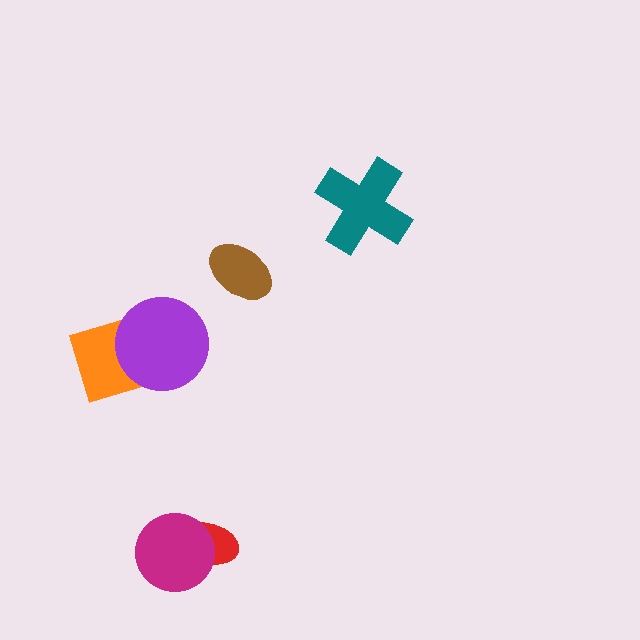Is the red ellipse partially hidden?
Yes, it is partially covered by another shape.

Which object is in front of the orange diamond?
The purple circle is in front of the orange diamond.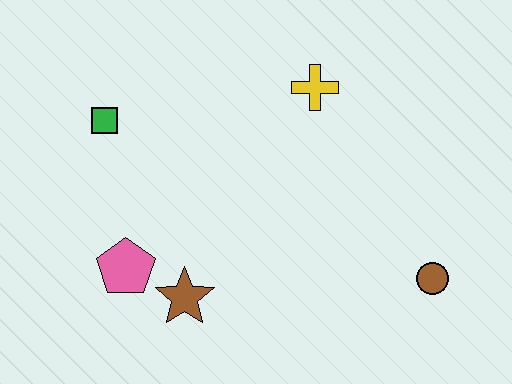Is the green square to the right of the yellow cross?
No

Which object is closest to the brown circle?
The yellow cross is closest to the brown circle.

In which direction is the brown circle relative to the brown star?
The brown circle is to the right of the brown star.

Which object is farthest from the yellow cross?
The pink pentagon is farthest from the yellow cross.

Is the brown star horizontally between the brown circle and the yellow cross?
No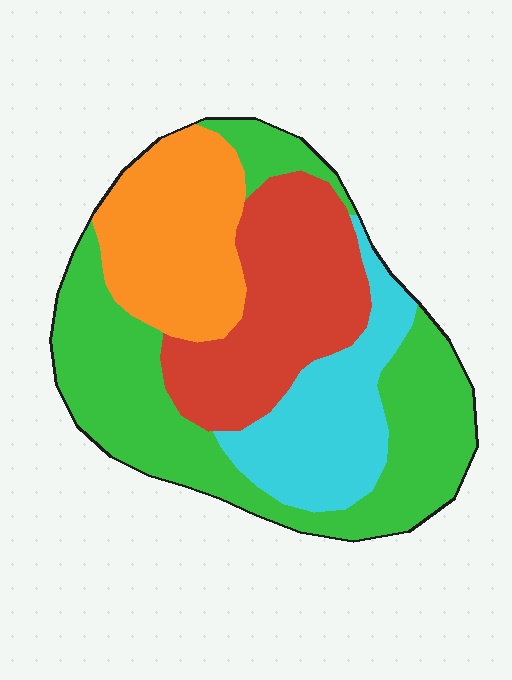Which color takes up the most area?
Green, at roughly 40%.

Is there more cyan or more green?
Green.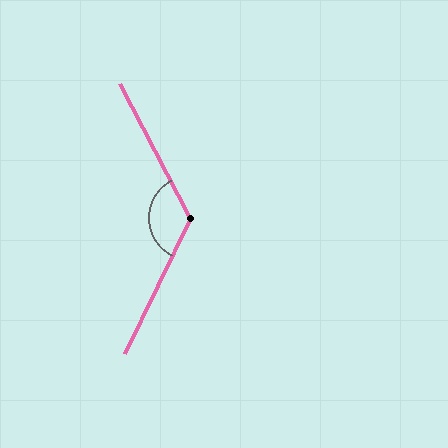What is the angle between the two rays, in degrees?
Approximately 126 degrees.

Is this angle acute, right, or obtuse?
It is obtuse.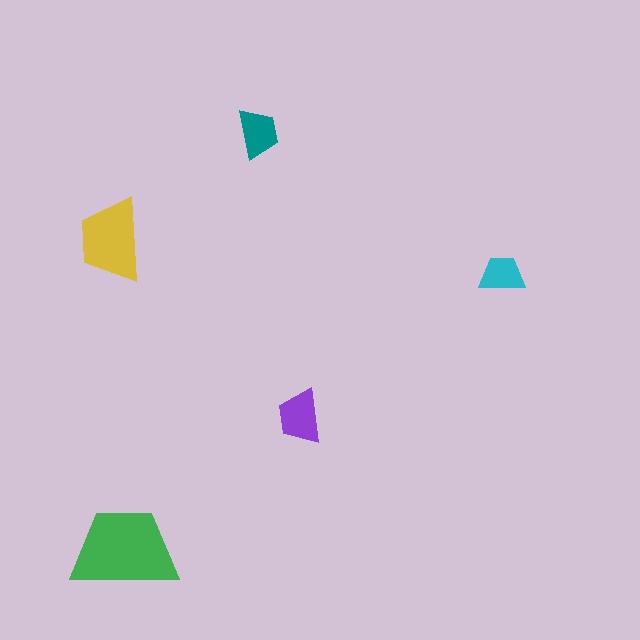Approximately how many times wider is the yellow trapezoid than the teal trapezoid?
About 1.5 times wider.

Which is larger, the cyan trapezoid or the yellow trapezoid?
The yellow one.